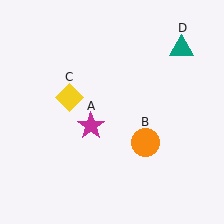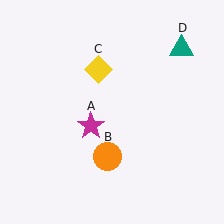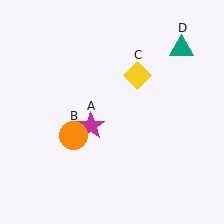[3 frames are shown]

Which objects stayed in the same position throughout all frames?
Magenta star (object A) and teal triangle (object D) remained stationary.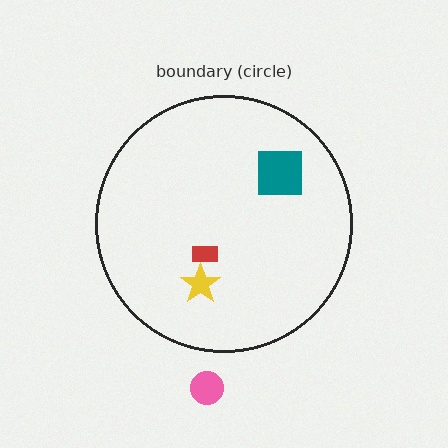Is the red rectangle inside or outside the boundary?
Inside.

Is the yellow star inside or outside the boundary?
Inside.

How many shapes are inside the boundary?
3 inside, 1 outside.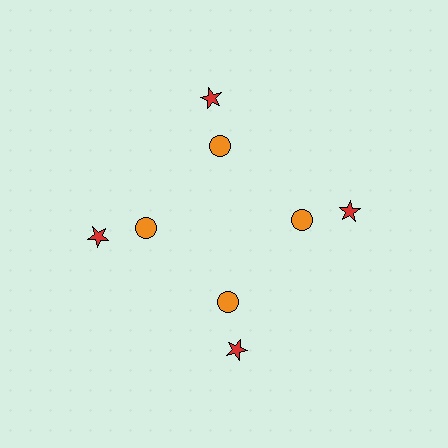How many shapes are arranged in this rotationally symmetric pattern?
There are 8 shapes, arranged in 4 groups of 2.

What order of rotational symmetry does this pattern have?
This pattern has 4-fold rotational symmetry.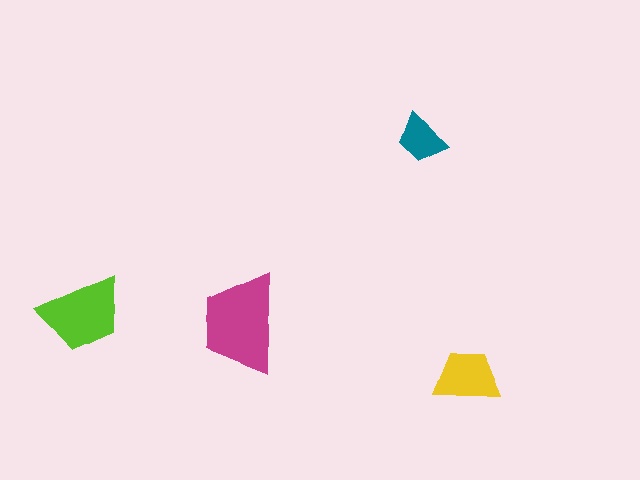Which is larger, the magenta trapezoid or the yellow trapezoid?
The magenta one.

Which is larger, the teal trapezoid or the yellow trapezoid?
The yellow one.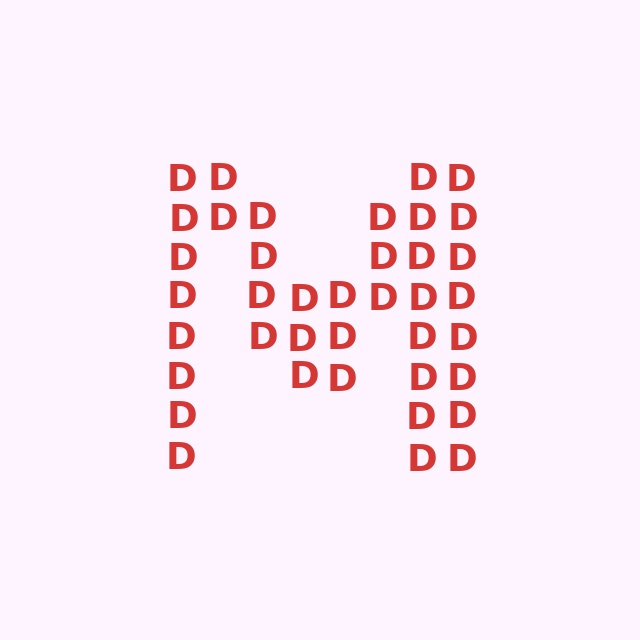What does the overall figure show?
The overall figure shows the letter M.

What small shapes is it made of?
It is made of small letter D's.